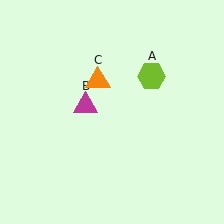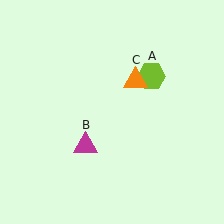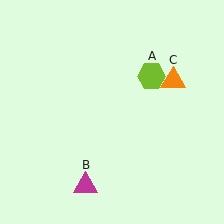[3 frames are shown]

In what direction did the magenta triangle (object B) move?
The magenta triangle (object B) moved down.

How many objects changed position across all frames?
2 objects changed position: magenta triangle (object B), orange triangle (object C).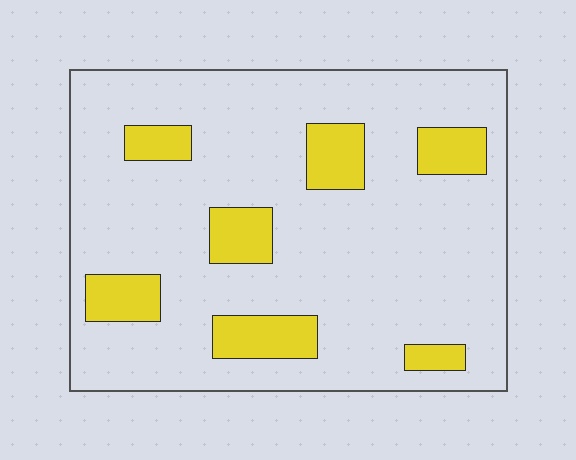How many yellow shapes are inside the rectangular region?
7.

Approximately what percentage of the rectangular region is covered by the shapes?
Approximately 15%.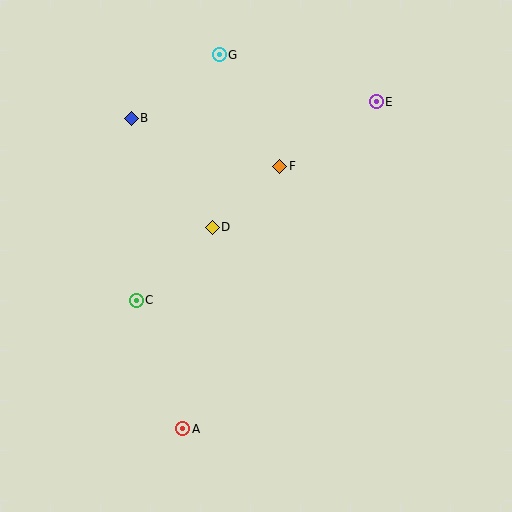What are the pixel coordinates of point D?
Point D is at (212, 227).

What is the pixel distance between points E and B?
The distance between E and B is 246 pixels.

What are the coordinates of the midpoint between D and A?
The midpoint between D and A is at (197, 328).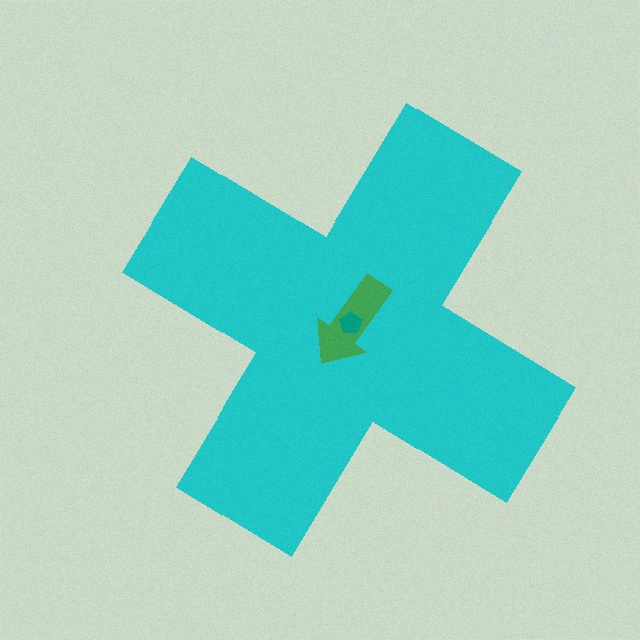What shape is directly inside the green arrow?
The teal pentagon.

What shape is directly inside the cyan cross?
The green arrow.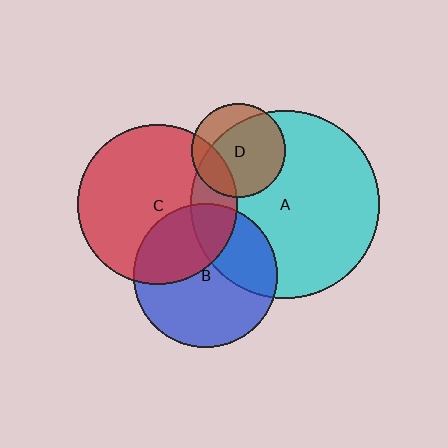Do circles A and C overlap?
Yes.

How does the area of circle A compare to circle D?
Approximately 4.0 times.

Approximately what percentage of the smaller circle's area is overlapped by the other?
Approximately 20%.